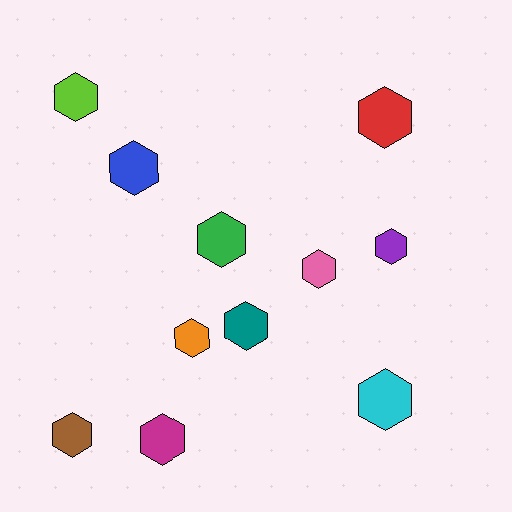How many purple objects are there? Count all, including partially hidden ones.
There is 1 purple object.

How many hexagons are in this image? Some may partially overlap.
There are 11 hexagons.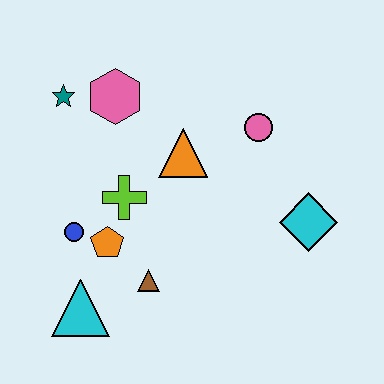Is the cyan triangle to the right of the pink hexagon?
No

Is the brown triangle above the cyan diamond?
No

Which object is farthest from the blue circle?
The cyan diamond is farthest from the blue circle.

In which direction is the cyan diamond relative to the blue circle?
The cyan diamond is to the right of the blue circle.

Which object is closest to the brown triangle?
The orange pentagon is closest to the brown triangle.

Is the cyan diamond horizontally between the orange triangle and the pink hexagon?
No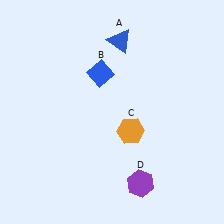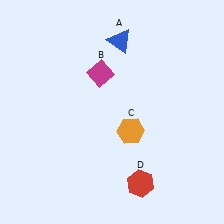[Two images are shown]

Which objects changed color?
B changed from blue to magenta. D changed from purple to red.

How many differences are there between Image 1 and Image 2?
There are 2 differences between the two images.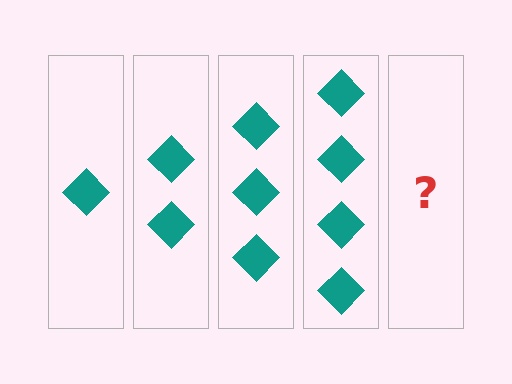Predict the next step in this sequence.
The next step is 5 diamonds.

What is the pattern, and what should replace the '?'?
The pattern is that each step adds one more diamond. The '?' should be 5 diamonds.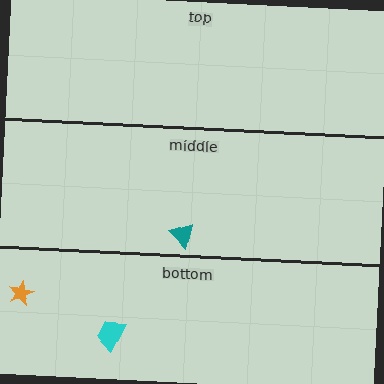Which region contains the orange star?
The bottom region.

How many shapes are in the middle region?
1.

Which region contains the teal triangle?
The middle region.